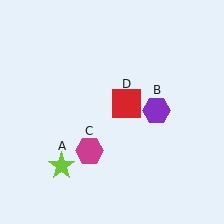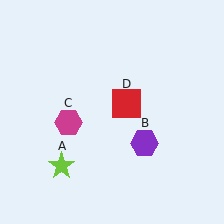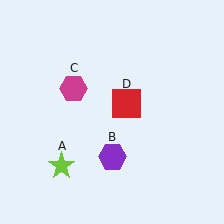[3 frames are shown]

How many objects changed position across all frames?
2 objects changed position: purple hexagon (object B), magenta hexagon (object C).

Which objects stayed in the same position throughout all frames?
Lime star (object A) and red square (object D) remained stationary.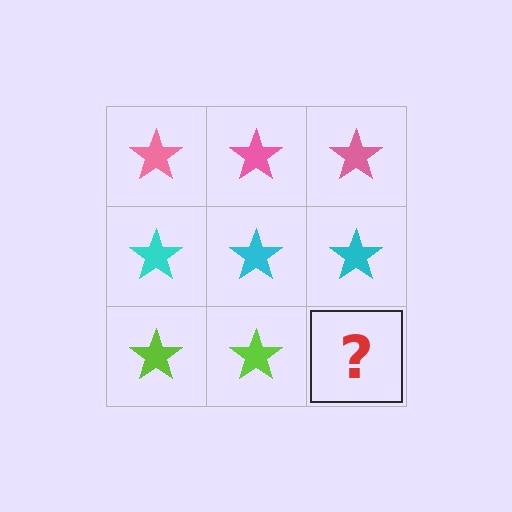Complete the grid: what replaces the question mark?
The question mark should be replaced with a lime star.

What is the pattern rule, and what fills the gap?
The rule is that each row has a consistent color. The gap should be filled with a lime star.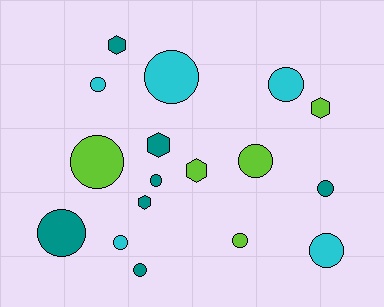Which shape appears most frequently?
Circle, with 12 objects.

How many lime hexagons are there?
There are 2 lime hexagons.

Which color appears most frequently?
Teal, with 7 objects.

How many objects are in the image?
There are 17 objects.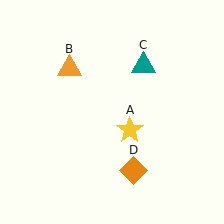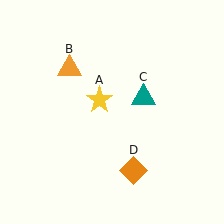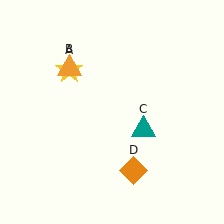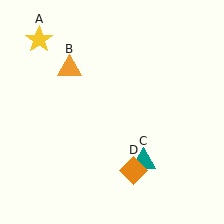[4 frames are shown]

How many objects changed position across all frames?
2 objects changed position: yellow star (object A), teal triangle (object C).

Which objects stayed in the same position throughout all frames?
Orange triangle (object B) and orange diamond (object D) remained stationary.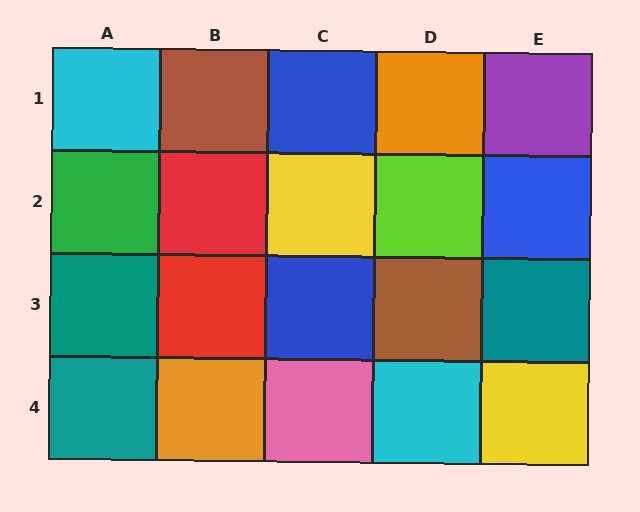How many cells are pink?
1 cell is pink.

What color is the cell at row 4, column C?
Pink.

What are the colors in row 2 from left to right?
Green, red, yellow, lime, blue.